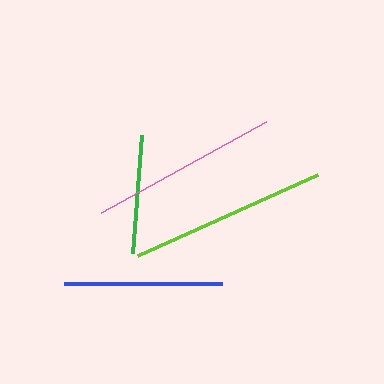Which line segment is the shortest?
The green line is the shortest at approximately 119 pixels.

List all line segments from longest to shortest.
From longest to shortest: lime, pink, blue, green.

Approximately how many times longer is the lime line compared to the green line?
The lime line is approximately 1.7 times the length of the green line.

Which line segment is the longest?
The lime line is the longest at approximately 198 pixels.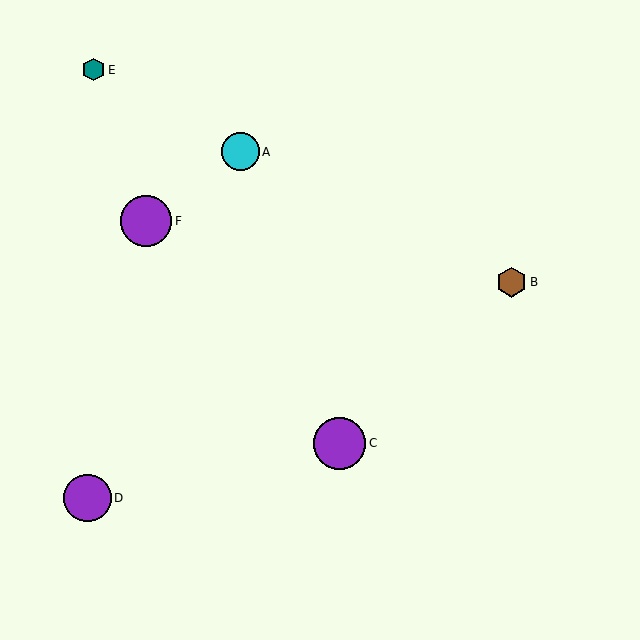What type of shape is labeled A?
Shape A is a cyan circle.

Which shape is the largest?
The purple circle (labeled C) is the largest.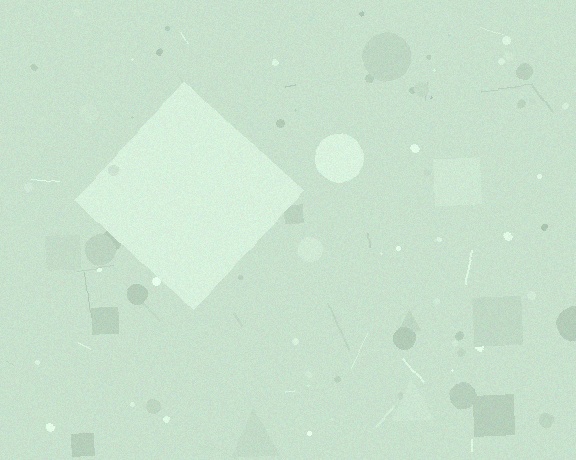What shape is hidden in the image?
A diamond is hidden in the image.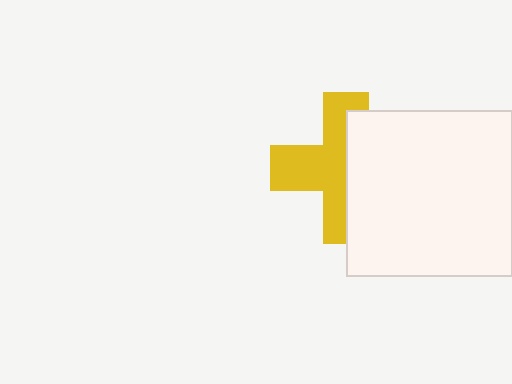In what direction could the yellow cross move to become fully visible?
The yellow cross could move left. That would shift it out from behind the white square entirely.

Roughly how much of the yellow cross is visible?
About half of it is visible (roughly 53%).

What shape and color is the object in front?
The object in front is a white square.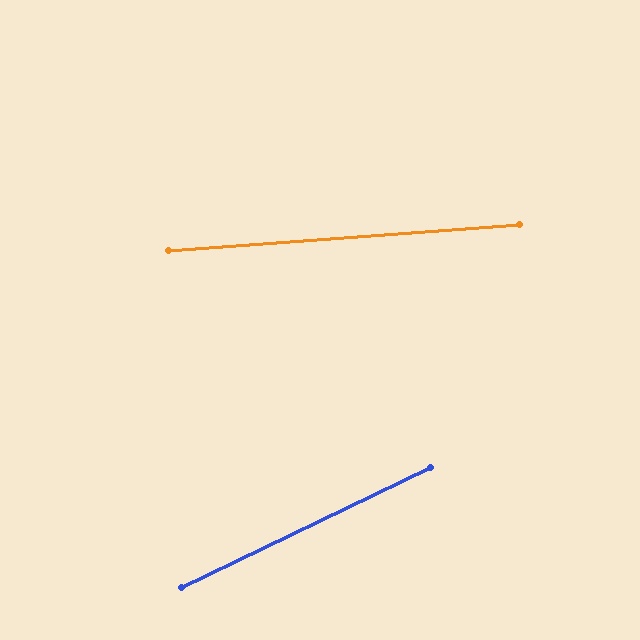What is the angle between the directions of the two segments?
Approximately 21 degrees.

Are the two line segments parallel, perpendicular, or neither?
Neither parallel nor perpendicular — they differ by about 21°.